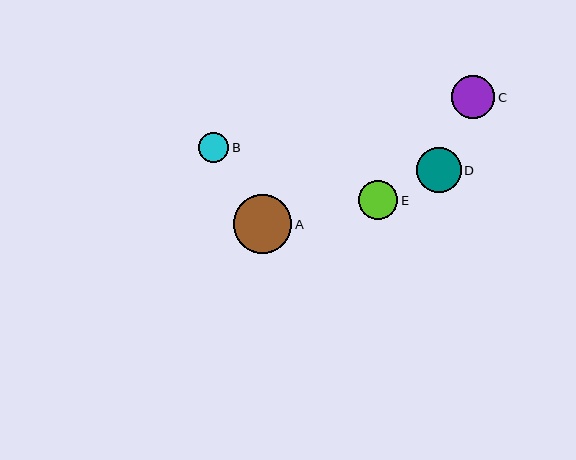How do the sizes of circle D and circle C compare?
Circle D and circle C are approximately the same size.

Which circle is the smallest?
Circle B is the smallest with a size of approximately 30 pixels.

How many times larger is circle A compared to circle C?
Circle A is approximately 1.3 times the size of circle C.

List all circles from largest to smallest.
From largest to smallest: A, D, C, E, B.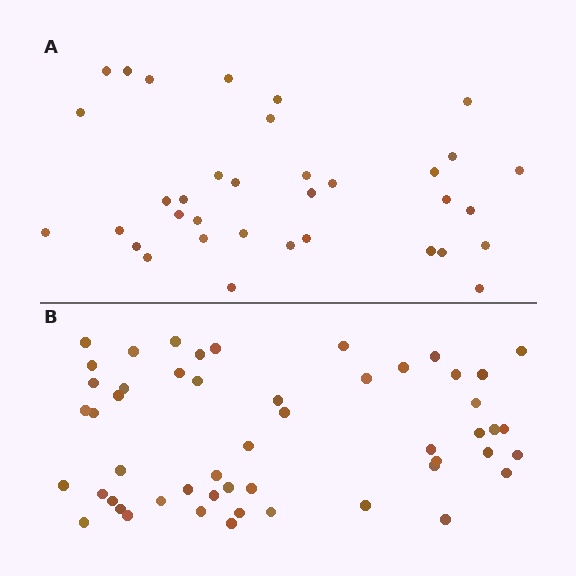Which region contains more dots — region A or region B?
Region B (the bottom region) has more dots.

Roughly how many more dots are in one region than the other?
Region B has approximately 15 more dots than region A.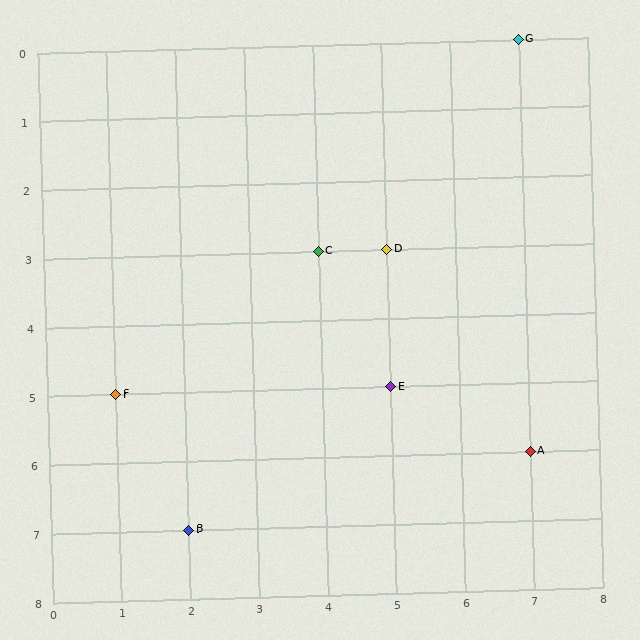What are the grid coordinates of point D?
Point D is at grid coordinates (5, 3).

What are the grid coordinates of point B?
Point B is at grid coordinates (2, 7).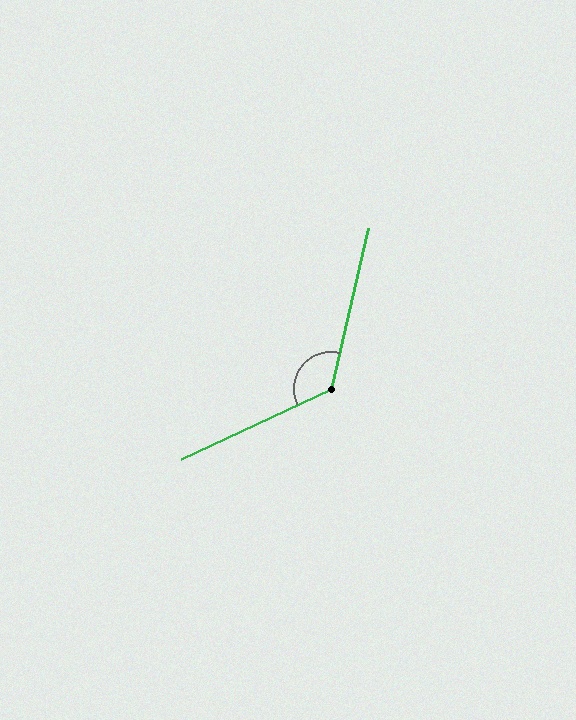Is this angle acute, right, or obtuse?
It is obtuse.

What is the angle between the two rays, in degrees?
Approximately 129 degrees.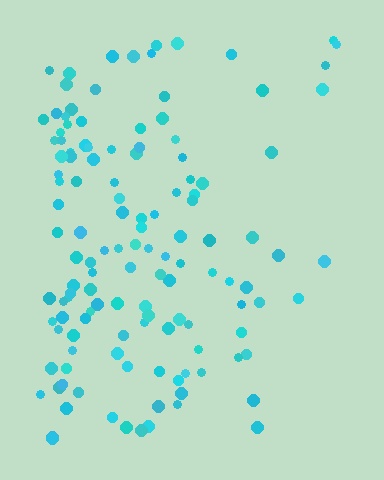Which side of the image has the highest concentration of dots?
The left.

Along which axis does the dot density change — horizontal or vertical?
Horizontal.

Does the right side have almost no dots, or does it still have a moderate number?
Still a moderate number, just noticeably fewer than the left.